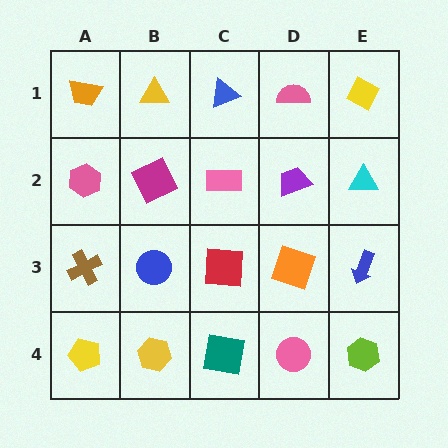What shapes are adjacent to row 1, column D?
A purple trapezoid (row 2, column D), a blue triangle (row 1, column C), a yellow diamond (row 1, column E).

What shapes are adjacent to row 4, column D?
An orange square (row 3, column D), a teal square (row 4, column C), a lime hexagon (row 4, column E).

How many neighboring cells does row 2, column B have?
4.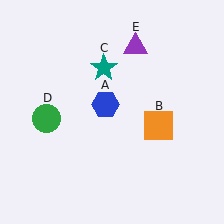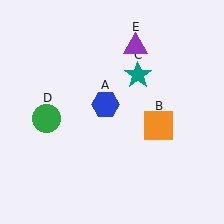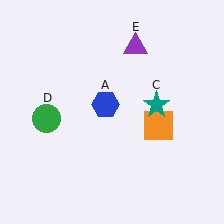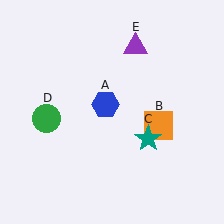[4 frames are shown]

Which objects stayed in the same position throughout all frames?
Blue hexagon (object A) and orange square (object B) and green circle (object D) and purple triangle (object E) remained stationary.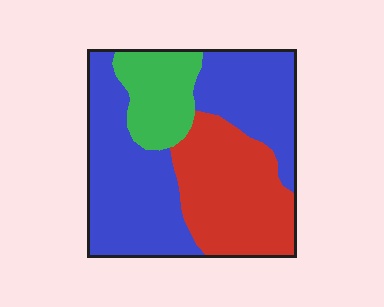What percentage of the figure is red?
Red covers about 30% of the figure.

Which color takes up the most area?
Blue, at roughly 55%.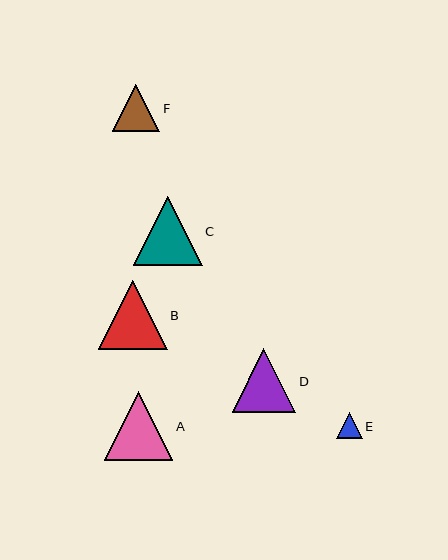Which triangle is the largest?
Triangle A is the largest with a size of approximately 69 pixels.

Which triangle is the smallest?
Triangle E is the smallest with a size of approximately 26 pixels.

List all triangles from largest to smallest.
From largest to smallest: A, C, B, D, F, E.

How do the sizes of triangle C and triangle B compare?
Triangle C and triangle B are approximately the same size.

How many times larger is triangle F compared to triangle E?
Triangle F is approximately 1.8 times the size of triangle E.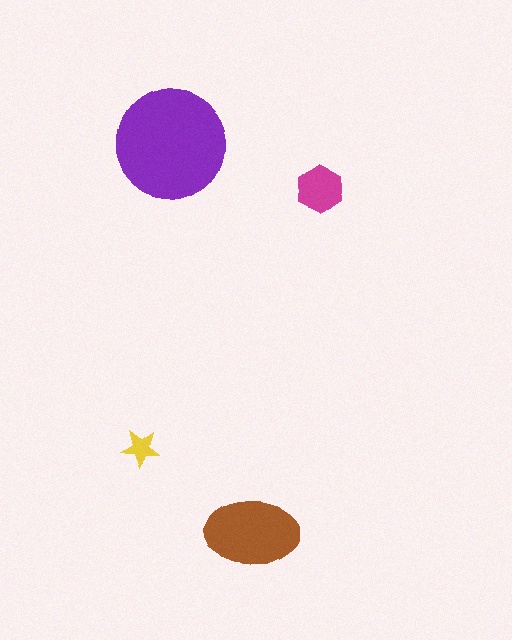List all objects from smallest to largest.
The yellow star, the magenta hexagon, the brown ellipse, the purple circle.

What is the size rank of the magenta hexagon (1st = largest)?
3rd.